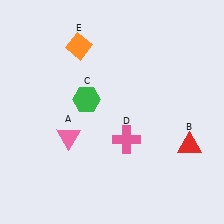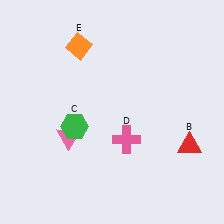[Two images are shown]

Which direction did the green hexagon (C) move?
The green hexagon (C) moved down.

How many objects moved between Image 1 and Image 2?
1 object moved between the two images.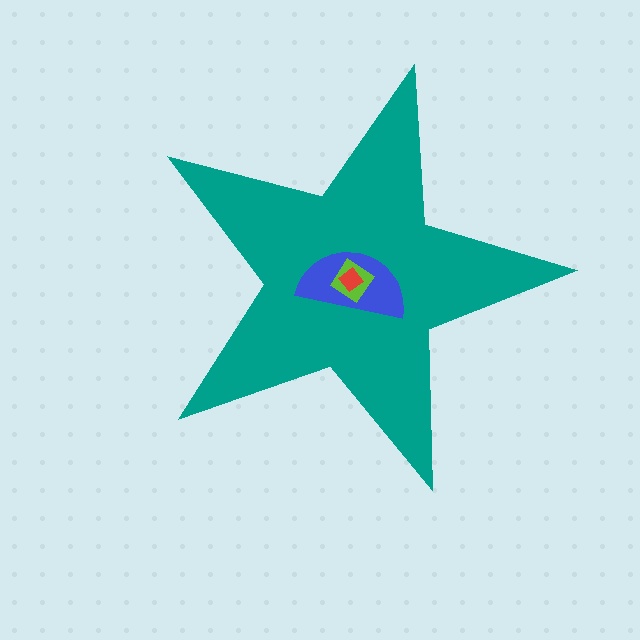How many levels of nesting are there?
4.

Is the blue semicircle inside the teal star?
Yes.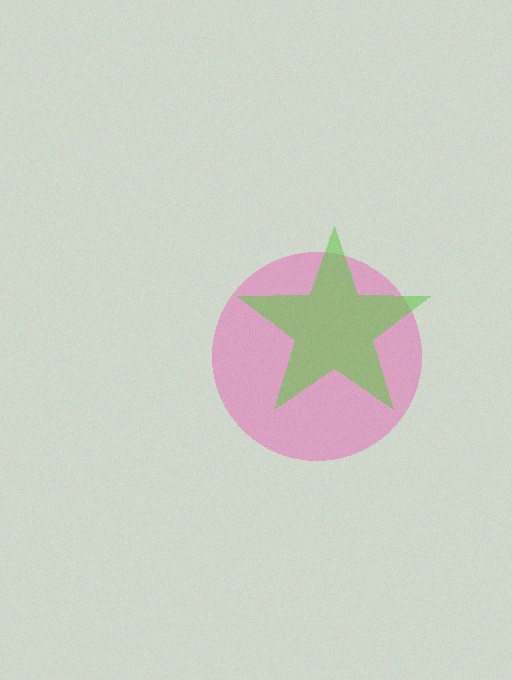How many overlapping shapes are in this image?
There are 2 overlapping shapes in the image.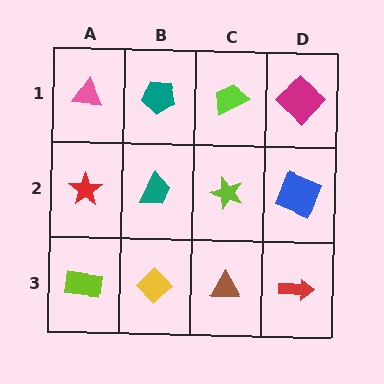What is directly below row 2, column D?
A red arrow.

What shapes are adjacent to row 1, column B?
A teal trapezoid (row 2, column B), a pink triangle (row 1, column A), a lime trapezoid (row 1, column C).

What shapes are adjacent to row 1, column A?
A red star (row 2, column A), a teal pentagon (row 1, column B).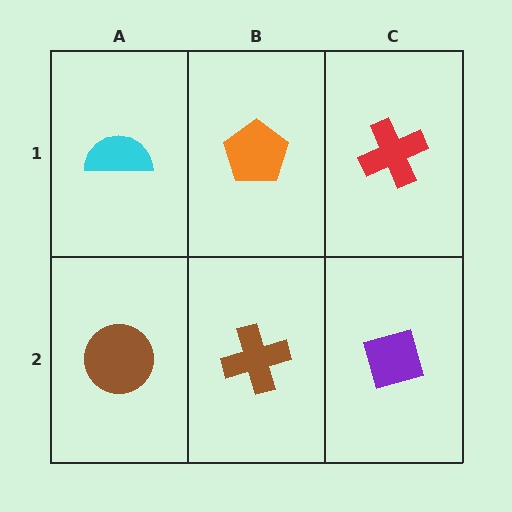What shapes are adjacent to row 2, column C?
A red cross (row 1, column C), a brown cross (row 2, column B).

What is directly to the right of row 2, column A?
A brown cross.